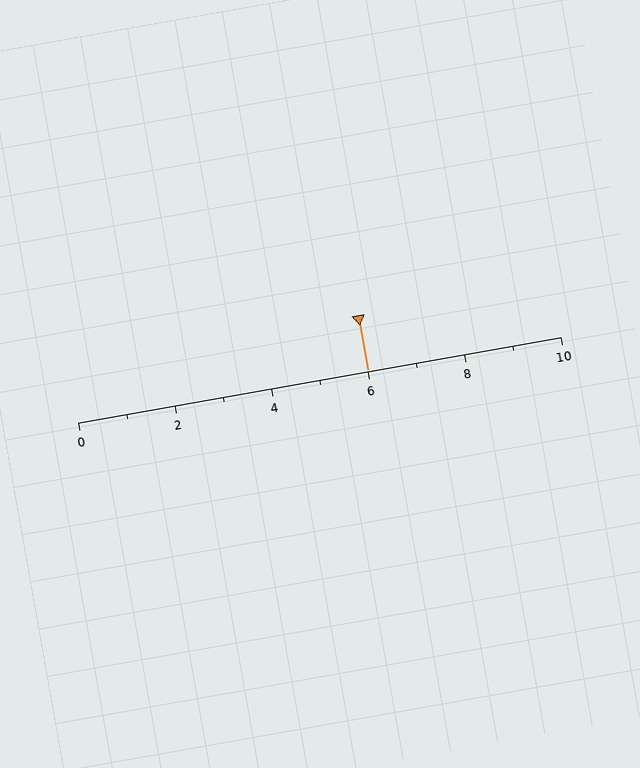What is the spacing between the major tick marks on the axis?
The major ticks are spaced 2 apart.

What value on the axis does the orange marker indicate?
The marker indicates approximately 6.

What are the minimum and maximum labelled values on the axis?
The axis runs from 0 to 10.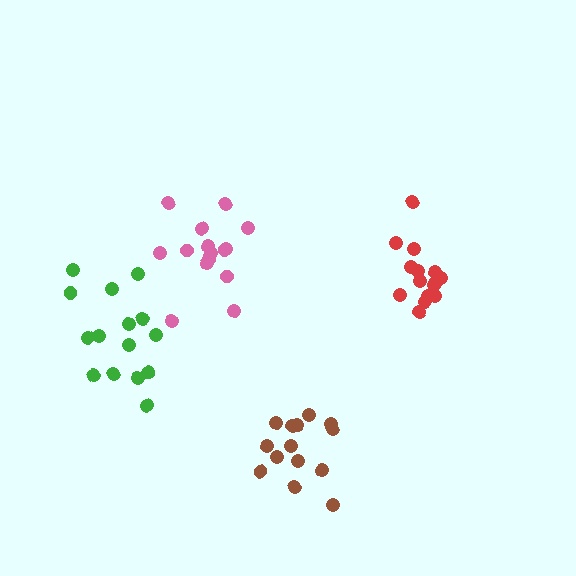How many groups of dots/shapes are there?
There are 4 groups.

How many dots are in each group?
Group 1: 15 dots, Group 2: 15 dots, Group 3: 15 dots, Group 4: 14 dots (59 total).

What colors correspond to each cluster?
The clusters are colored: pink, green, red, brown.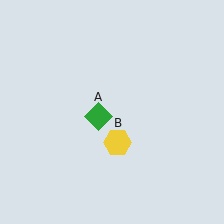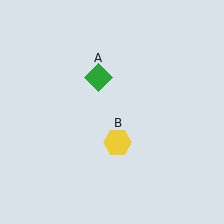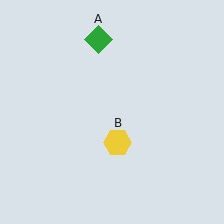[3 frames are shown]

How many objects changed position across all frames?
1 object changed position: green diamond (object A).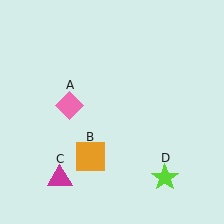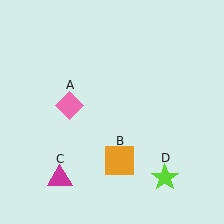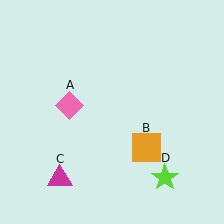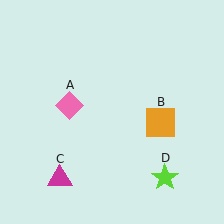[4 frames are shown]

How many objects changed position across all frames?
1 object changed position: orange square (object B).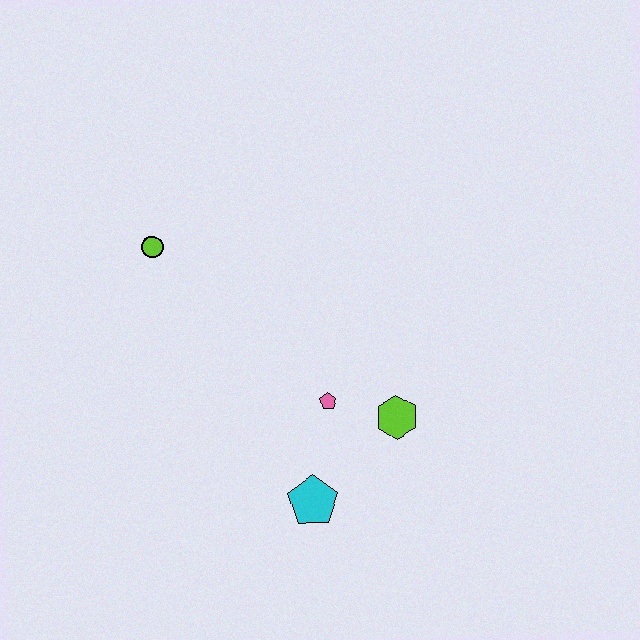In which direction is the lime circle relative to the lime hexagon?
The lime circle is to the left of the lime hexagon.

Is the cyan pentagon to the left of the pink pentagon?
Yes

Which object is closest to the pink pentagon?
The lime hexagon is closest to the pink pentagon.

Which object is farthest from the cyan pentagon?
The lime circle is farthest from the cyan pentagon.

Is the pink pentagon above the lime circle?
No